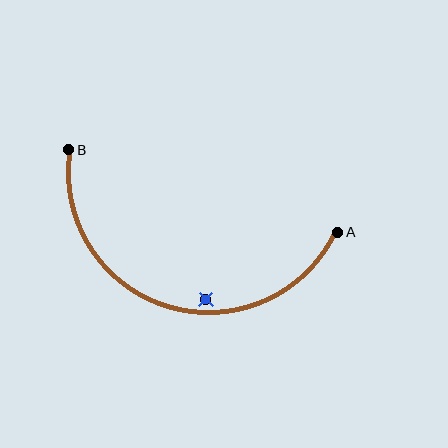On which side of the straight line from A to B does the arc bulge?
The arc bulges below the straight line connecting A and B.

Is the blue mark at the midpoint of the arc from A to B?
No — the blue mark does not lie on the arc at all. It sits slightly inside the curve.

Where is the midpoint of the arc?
The arc midpoint is the point on the curve farthest from the straight line joining A and B. It sits below that line.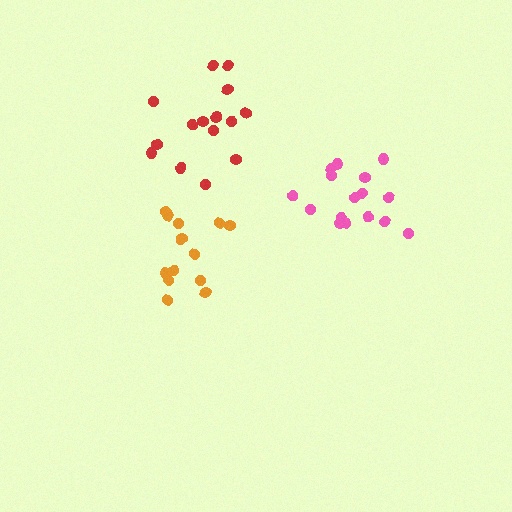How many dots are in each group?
Group 1: 15 dots, Group 2: 16 dots, Group 3: 14 dots (45 total).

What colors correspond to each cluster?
The clusters are colored: red, pink, orange.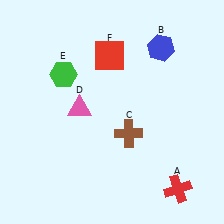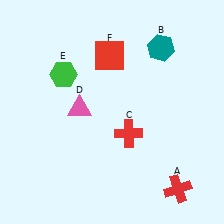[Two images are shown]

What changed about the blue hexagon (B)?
In Image 1, B is blue. In Image 2, it changed to teal.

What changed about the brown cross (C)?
In Image 1, C is brown. In Image 2, it changed to red.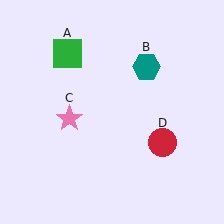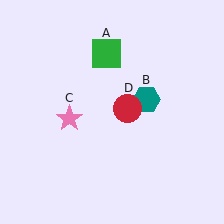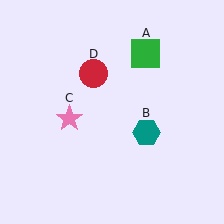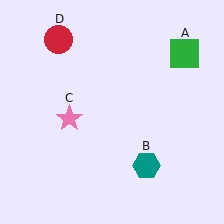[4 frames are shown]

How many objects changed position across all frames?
3 objects changed position: green square (object A), teal hexagon (object B), red circle (object D).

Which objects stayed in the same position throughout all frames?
Pink star (object C) remained stationary.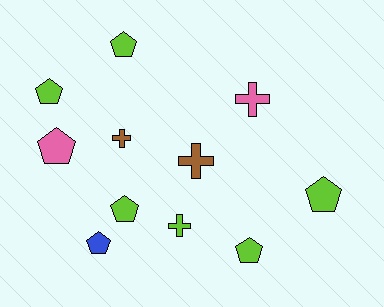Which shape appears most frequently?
Pentagon, with 7 objects.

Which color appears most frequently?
Lime, with 6 objects.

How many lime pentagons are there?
There are 5 lime pentagons.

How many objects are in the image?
There are 11 objects.